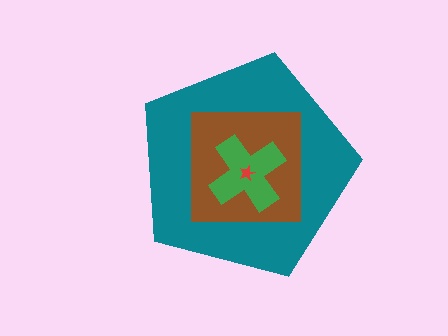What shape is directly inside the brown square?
The green cross.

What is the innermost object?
The red star.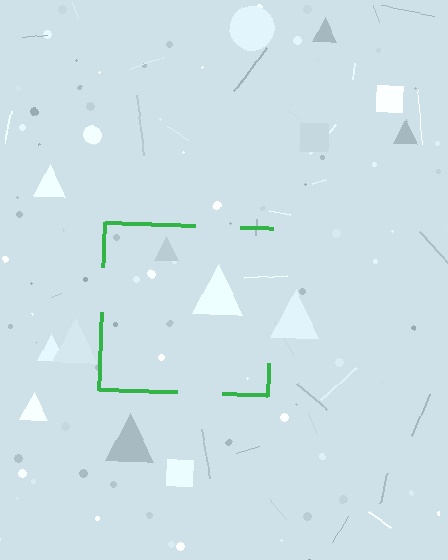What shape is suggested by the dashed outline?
The dashed outline suggests a square.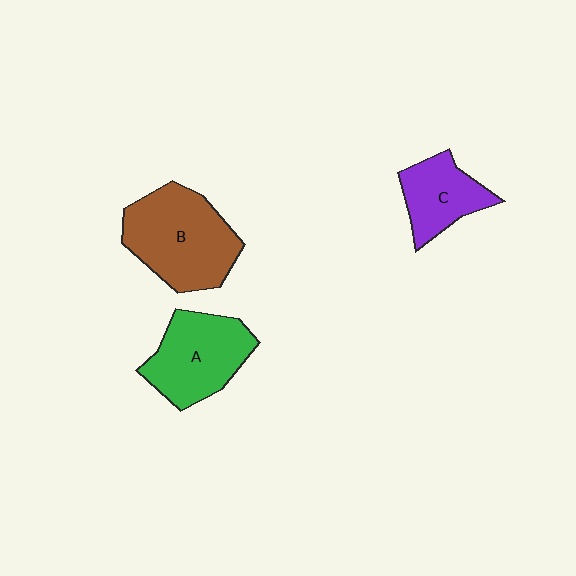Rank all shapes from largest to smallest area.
From largest to smallest: B (brown), A (green), C (purple).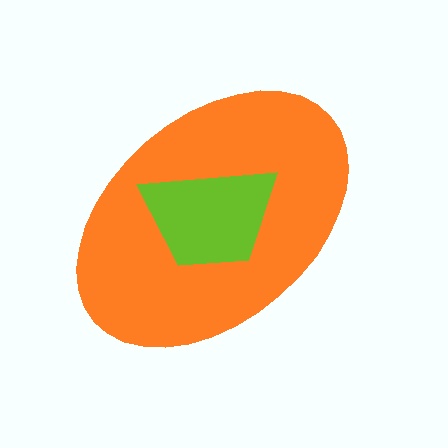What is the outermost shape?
The orange ellipse.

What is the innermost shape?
The lime trapezoid.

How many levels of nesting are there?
2.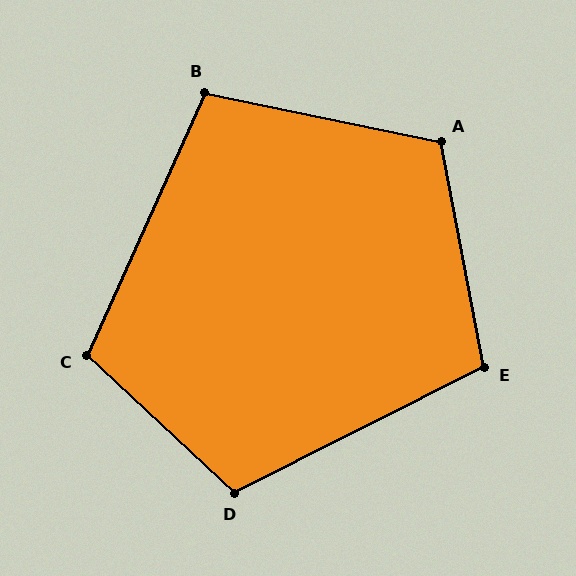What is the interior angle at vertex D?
Approximately 110 degrees (obtuse).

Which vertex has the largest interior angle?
A, at approximately 112 degrees.